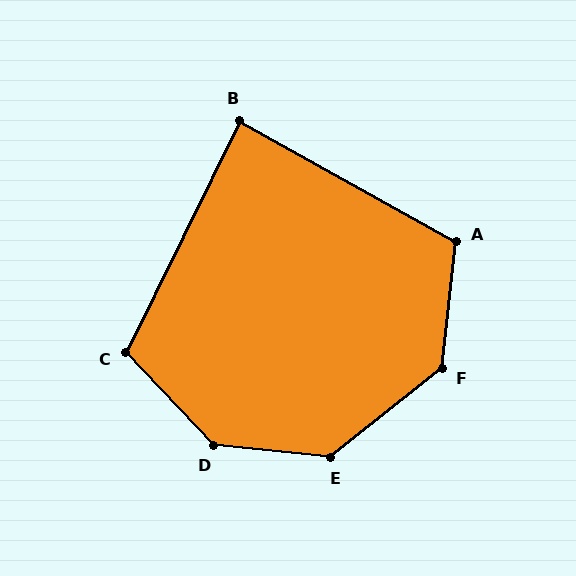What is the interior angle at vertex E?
Approximately 136 degrees (obtuse).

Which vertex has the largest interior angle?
D, at approximately 139 degrees.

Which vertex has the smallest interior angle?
B, at approximately 87 degrees.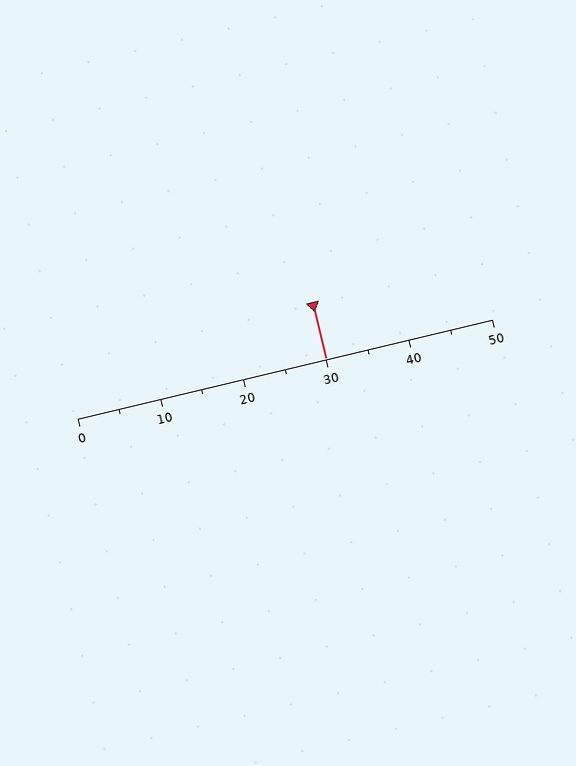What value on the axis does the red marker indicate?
The marker indicates approximately 30.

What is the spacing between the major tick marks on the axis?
The major ticks are spaced 10 apart.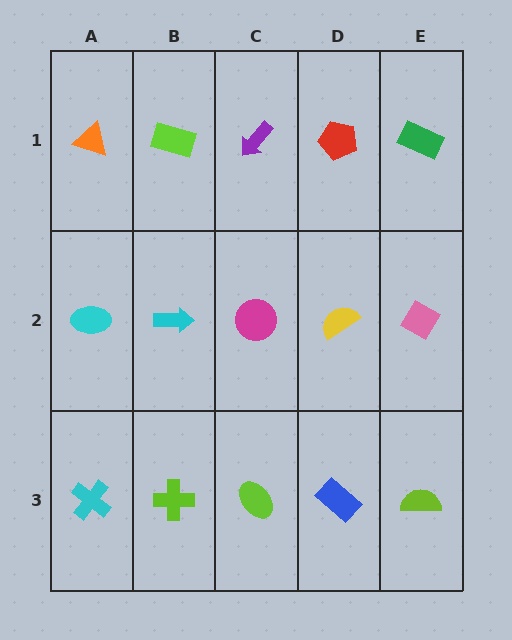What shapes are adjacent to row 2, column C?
A purple arrow (row 1, column C), a lime ellipse (row 3, column C), a cyan arrow (row 2, column B), a yellow semicircle (row 2, column D).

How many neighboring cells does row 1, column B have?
3.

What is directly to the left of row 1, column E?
A red pentagon.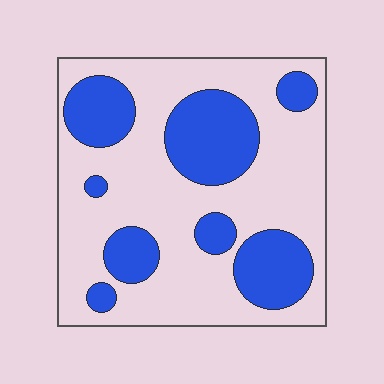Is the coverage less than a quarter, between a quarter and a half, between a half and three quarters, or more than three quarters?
Between a quarter and a half.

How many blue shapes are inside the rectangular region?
8.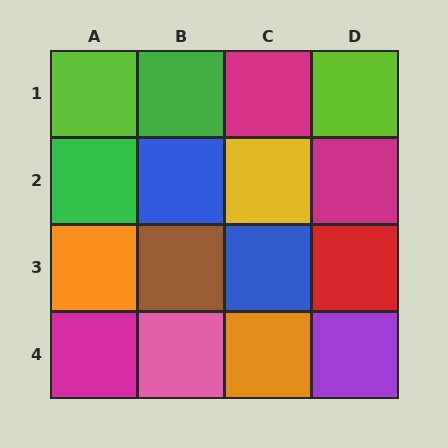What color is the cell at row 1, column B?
Green.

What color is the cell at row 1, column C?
Magenta.